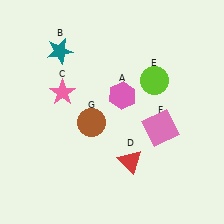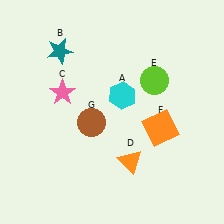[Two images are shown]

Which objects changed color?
A changed from pink to cyan. D changed from red to orange. F changed from pink to orange.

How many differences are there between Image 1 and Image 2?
There are 3 differences between the two images.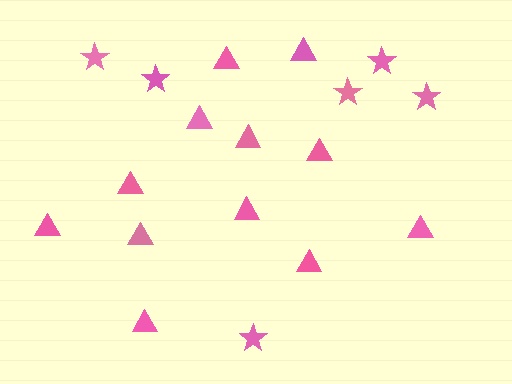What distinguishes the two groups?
There are 2 groups: one group of stars (6) and one group of triangles (12).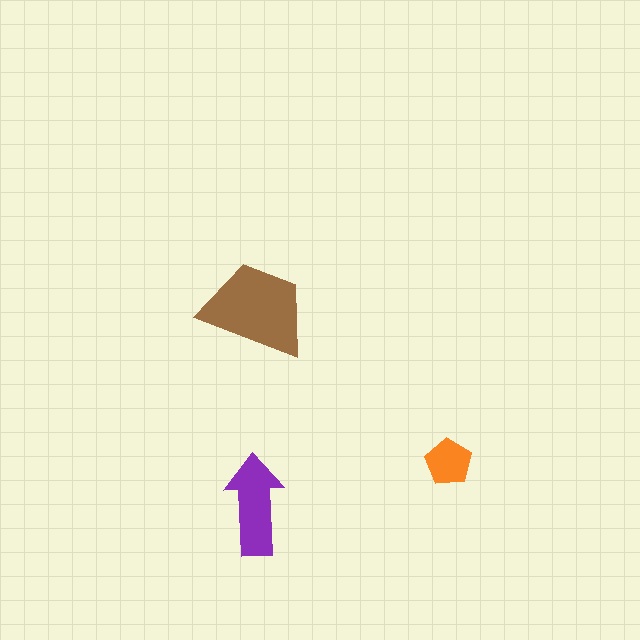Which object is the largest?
The brown trapezoid.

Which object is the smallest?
The orange pentagon.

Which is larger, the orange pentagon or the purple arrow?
The purple arrow.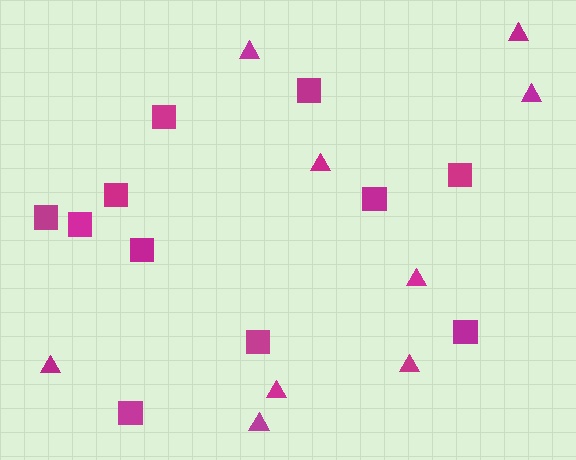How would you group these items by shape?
There are 2 groups: one group of squares (11) and one group of triangles (9).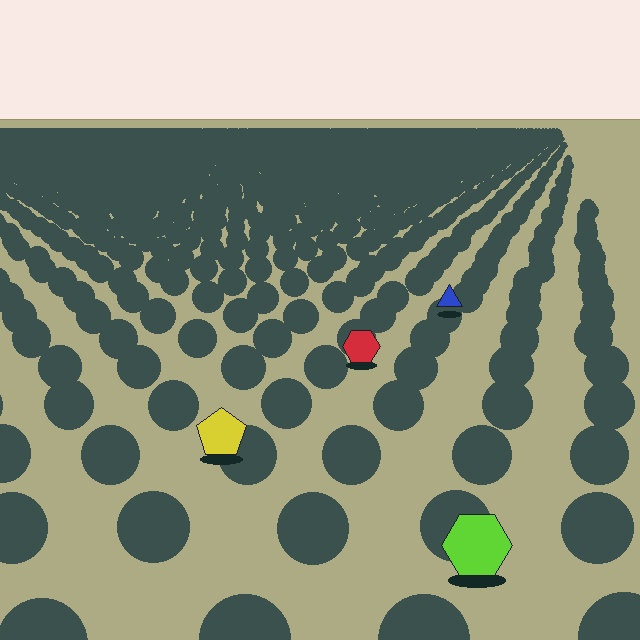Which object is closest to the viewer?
The lime hexagon is closest. The texture marks near it are larger and more spread out.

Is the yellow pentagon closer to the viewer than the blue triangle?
Yes. The yellow pentagon is closer — you can tell from the texture gradient: the ground texture is coarser near it.